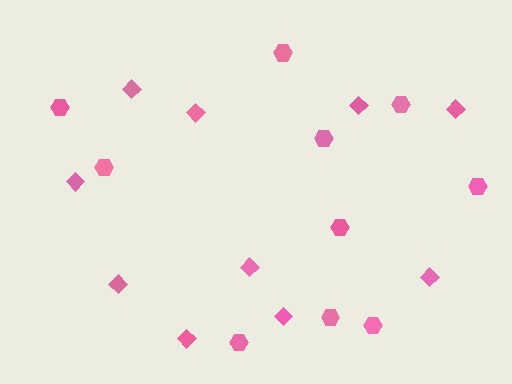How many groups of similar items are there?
There are 2 groups: one group of hexagons (10) and one group of diamonds (10).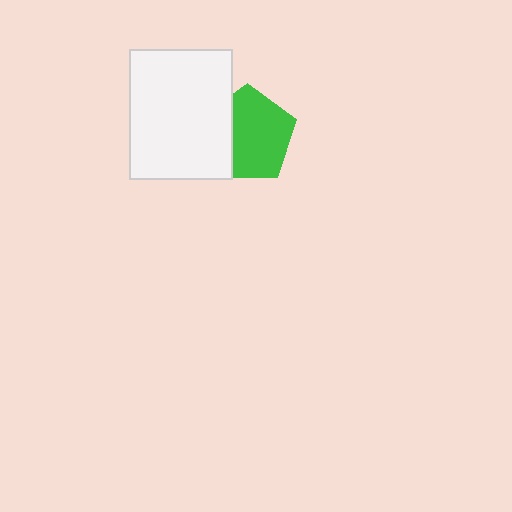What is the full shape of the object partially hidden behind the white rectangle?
The partially hidden object is a green pentagon.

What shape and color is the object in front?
The object in front is a white rectangle.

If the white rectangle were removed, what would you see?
You would see the complete green pentagon.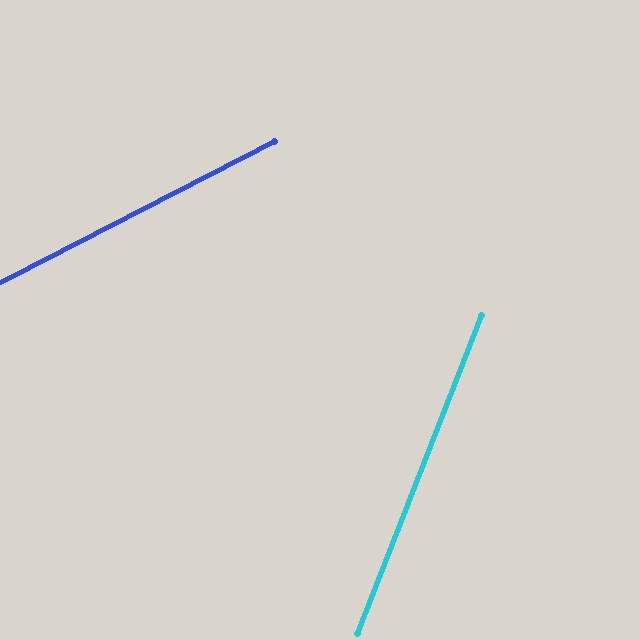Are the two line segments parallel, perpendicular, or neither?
Neither parallel nor perpendicular — they differ by about 42°.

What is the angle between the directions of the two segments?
Approximately 42 degrees.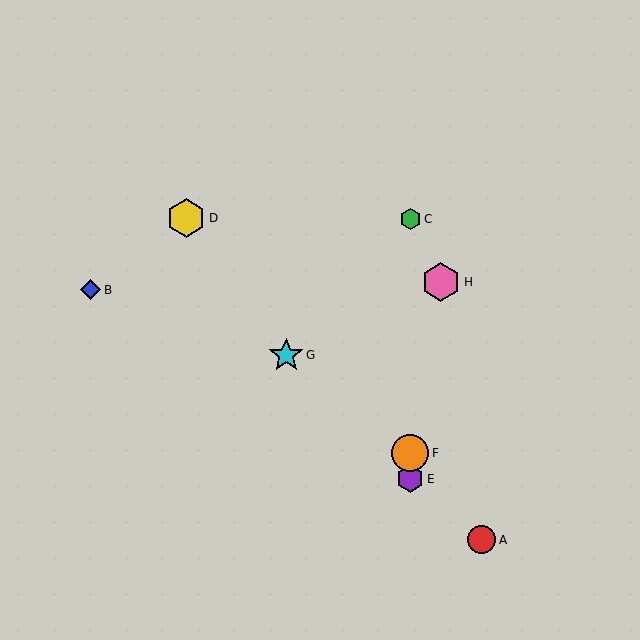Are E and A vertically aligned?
No, E is at x≈410 and A is at x≈481.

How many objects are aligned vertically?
3 objects (C, E, F) are aligned vertically.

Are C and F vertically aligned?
Yes, both are at x≈410.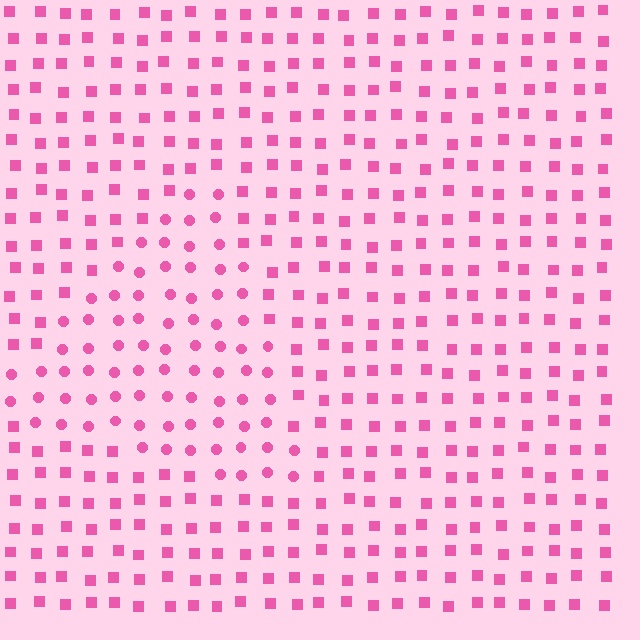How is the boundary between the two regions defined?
The boundary is defined by a change in element shape: circles inside vs. squares outside. All elements share the same color and spacing.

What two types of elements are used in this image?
The image uses circles inside the triangle region and squares outside it.